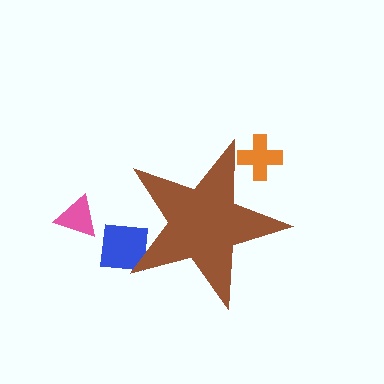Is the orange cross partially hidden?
Yes, the orange cross is partially hidden behind the brown star.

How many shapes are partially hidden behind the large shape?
2 shapes are partially hidden.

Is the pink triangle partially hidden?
No, the pink triangle is fully visible.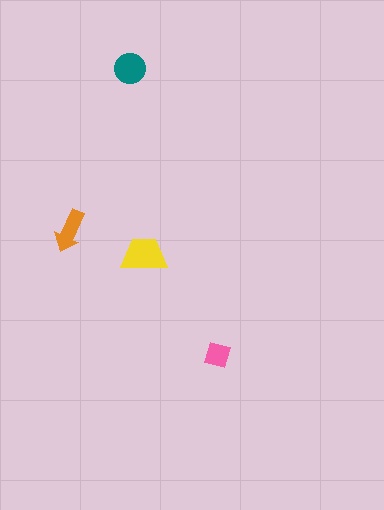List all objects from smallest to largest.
The pink diamond, the orange arrow, the teal circle, the yellow trapezoid.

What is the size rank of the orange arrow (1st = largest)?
3rd.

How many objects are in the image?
There are 4 objects in the image.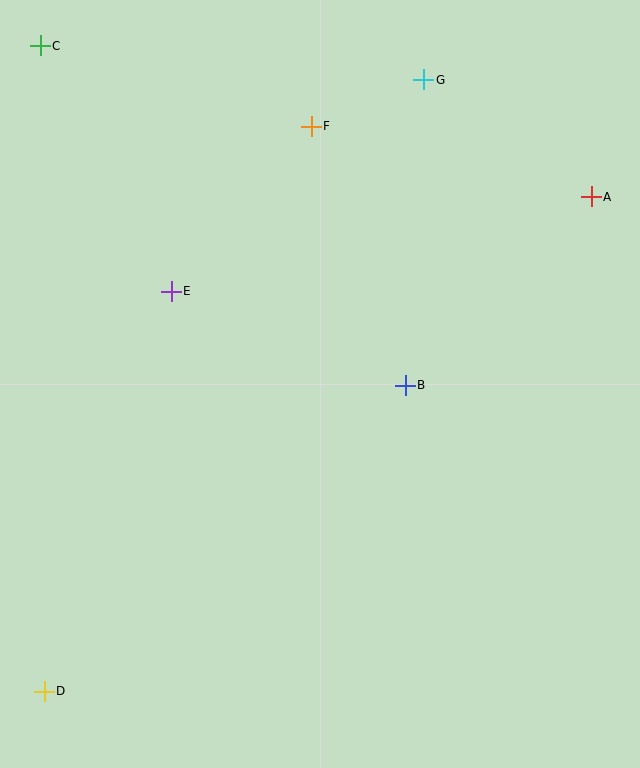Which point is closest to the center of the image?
Point B at (405, 385) is closest to the center.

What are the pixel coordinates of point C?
Point C is at (40, 46).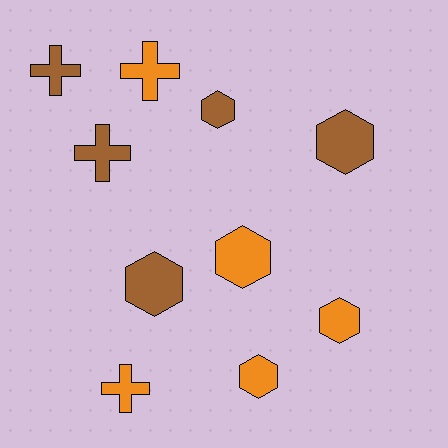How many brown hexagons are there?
There are 3 brown hexagons.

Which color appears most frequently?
Brown, with 5 objects.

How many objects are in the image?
There are 10 objects.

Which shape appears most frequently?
Hexagon, with 6 objects.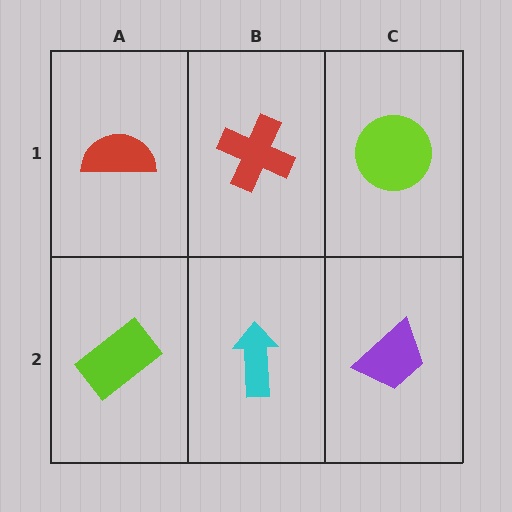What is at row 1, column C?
A lime circle.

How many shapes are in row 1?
3 shapes.